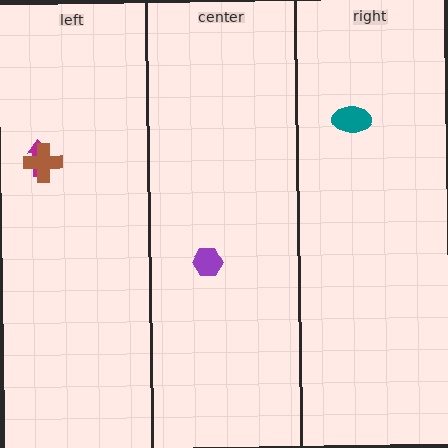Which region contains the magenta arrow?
The left region.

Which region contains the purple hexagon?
The center region.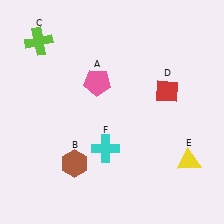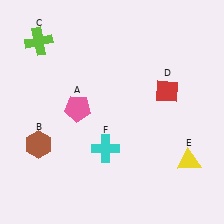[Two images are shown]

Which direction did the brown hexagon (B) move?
The brown hexagon (B) moved left.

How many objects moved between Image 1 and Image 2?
2 objects moved between the two images.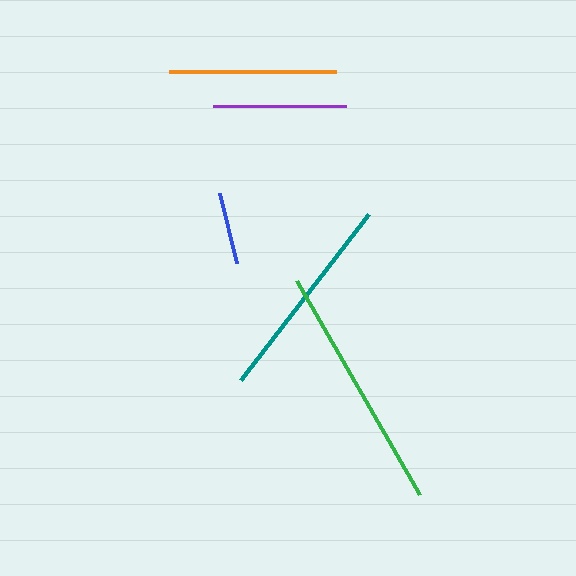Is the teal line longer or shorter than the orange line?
The teal line is longer than the orange line.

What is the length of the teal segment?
The teal segment is approximately 210 pixels long.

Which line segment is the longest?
The green line is the longest at approximately 247 pixels.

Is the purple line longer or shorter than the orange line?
The orange line is longer than the purple line.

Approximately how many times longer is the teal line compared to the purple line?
The teal line is approximately 1.6 times the length of the purple line.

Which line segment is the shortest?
The blue line is the shortest at approximately 72 pixels.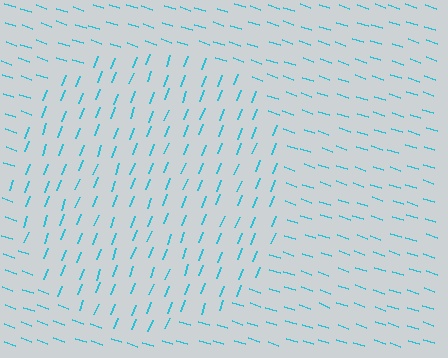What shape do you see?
I see a circle.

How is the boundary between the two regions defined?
The boundary is defined purely by a change in line orientation (approximately 88 degrees difference). All lines are the same color and thickness.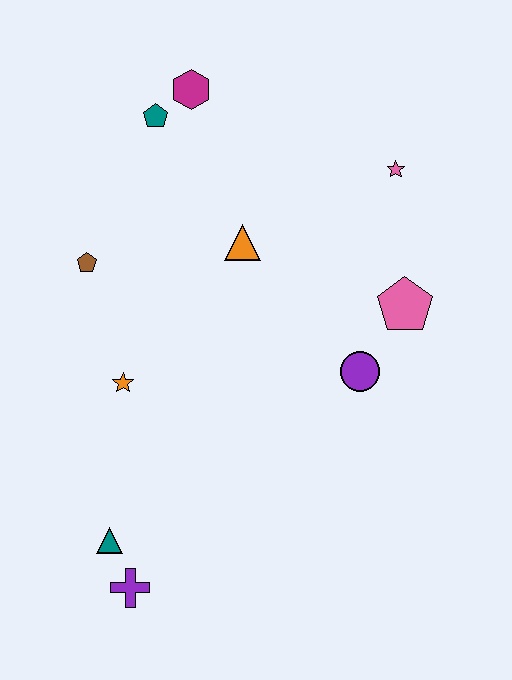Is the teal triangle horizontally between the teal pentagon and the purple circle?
No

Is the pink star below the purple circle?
No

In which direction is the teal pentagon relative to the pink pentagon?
The teal pentagon is to the left of the pink pentagon.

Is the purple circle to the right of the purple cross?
Yes